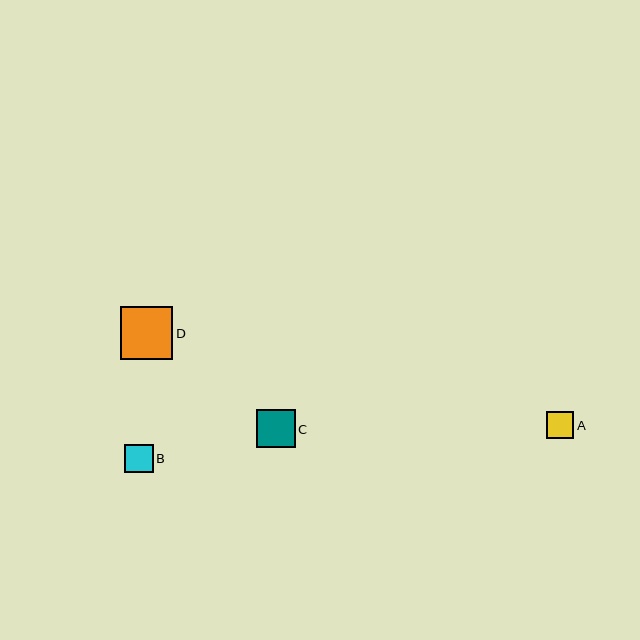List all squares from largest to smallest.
From largest to smallest: D, C, B, A.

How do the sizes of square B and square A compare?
Square B and square A are approximately the same size.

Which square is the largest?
Square D is the largest with a size of approximately 52 pixels.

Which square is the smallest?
Square A is the smallest with a size of approximately 27 pixels.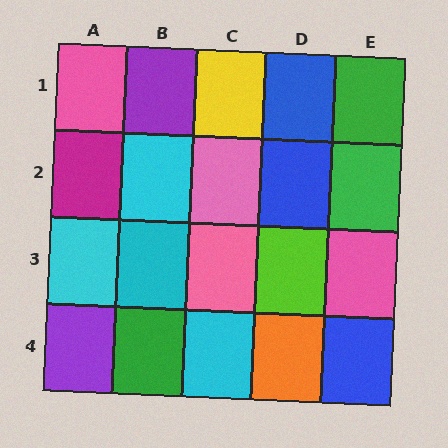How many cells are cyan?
4 cells are cyan.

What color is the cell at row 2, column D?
Blue.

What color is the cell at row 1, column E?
Green.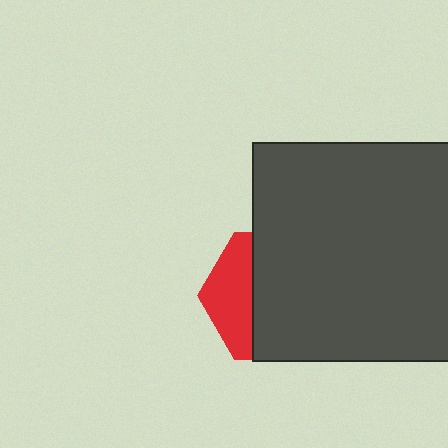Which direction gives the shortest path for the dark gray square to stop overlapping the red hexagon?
Moving right gives the shortest separation.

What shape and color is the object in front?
The object in front is a dark gray square.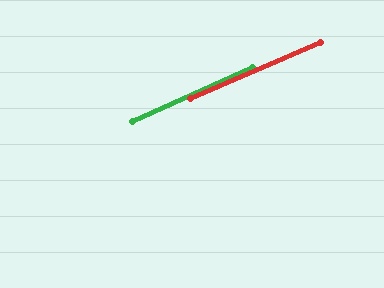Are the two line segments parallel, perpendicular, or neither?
Parallel — their directions differ by only 0.7°.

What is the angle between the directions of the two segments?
Approximately 1 degree.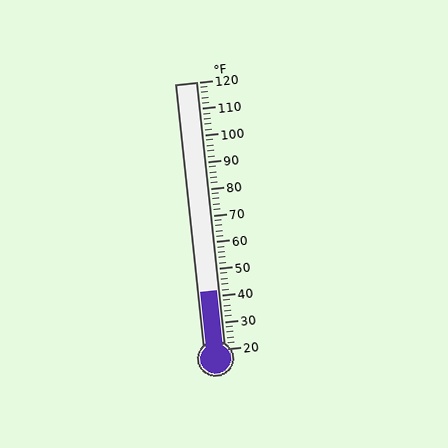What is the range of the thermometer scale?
The thermometer scale ranges from 20°F to 120°F.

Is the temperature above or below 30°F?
The temperature is above 30°F.